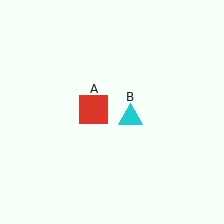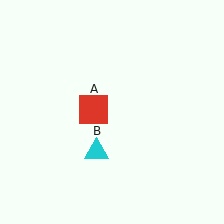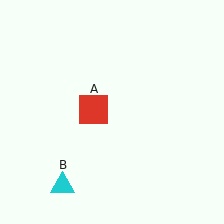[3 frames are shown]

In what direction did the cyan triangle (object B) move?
The cyan triangle (object B) moved down and to the left.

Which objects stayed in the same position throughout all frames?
Red square (object A) remained stationary.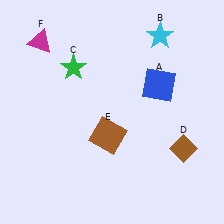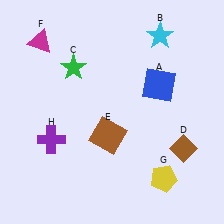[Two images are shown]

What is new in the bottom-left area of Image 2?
A purple cross (H) was added in the bottom-left area of Image 2.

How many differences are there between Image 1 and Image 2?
There are 2 differences between the two images.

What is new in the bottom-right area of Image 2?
A yellow pentagon (G) was added in the bottom-right area of Image 2.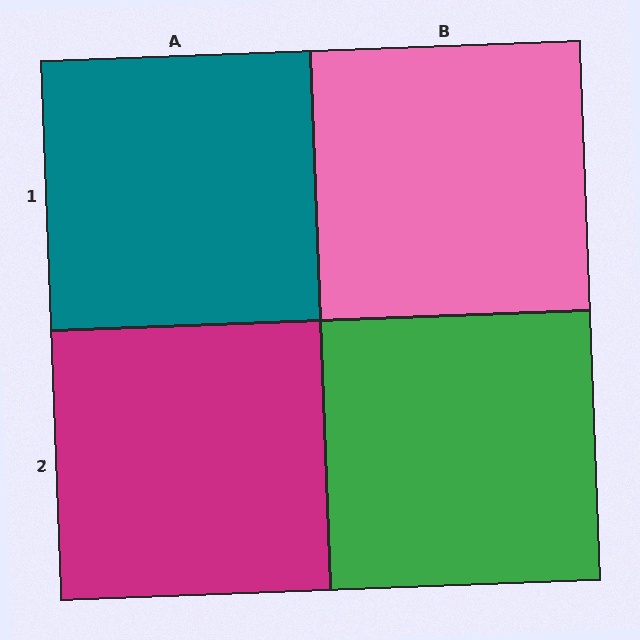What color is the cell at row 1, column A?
Teal.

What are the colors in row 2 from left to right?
Magenta, green.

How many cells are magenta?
1 cell is magenta.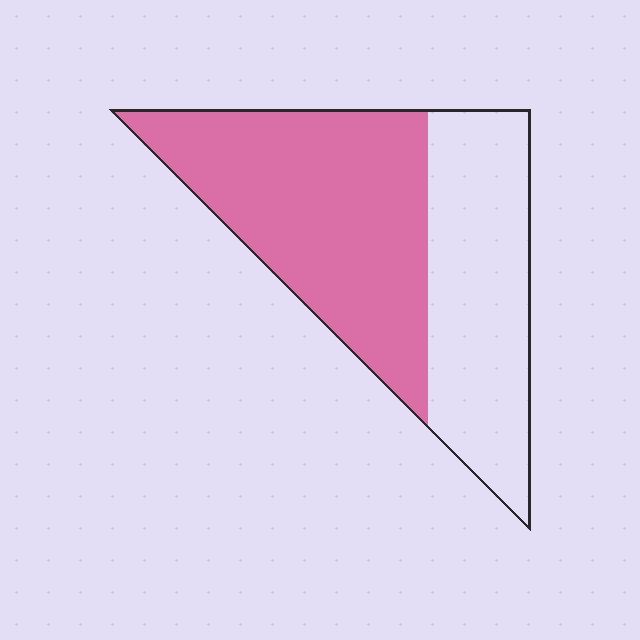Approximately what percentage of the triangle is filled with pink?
Approximately 55%.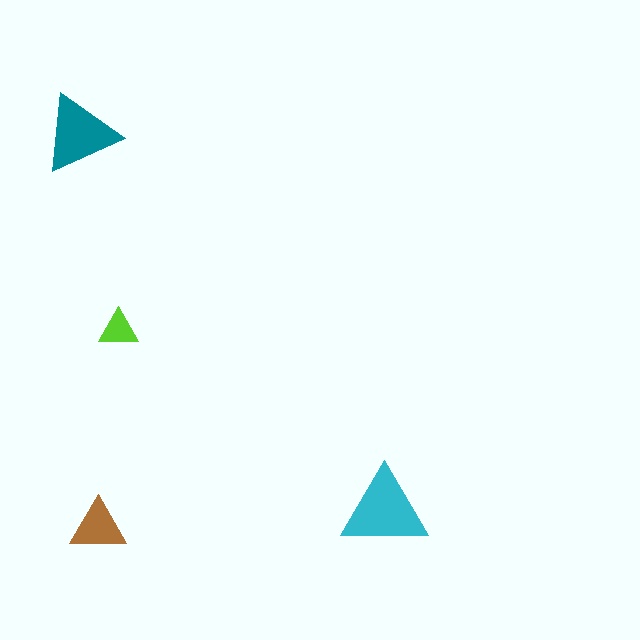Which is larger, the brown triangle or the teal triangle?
The teal one.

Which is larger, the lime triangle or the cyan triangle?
The cyan one.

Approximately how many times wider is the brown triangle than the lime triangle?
About 1.5 times wider.